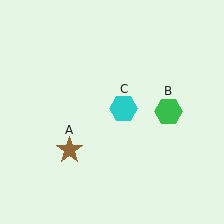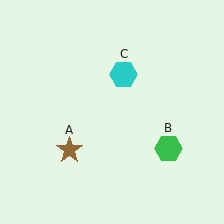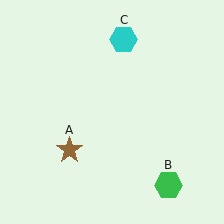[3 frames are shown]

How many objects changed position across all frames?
2 objects changed position: green hexagon (object B), cyan hexagon (object C).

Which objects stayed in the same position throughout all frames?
Brown star (object A) remained stationary.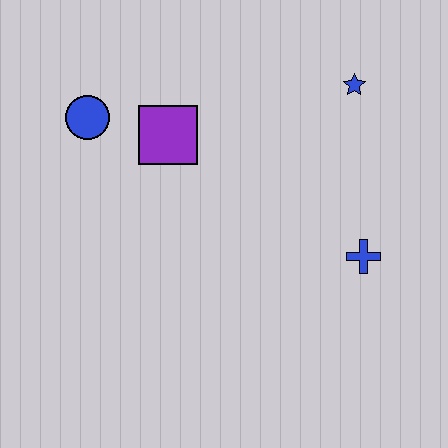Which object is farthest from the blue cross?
The blue circle is farthest from the blue cross.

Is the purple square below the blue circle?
Yes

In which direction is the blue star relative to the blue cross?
The blue star is above the blue cross.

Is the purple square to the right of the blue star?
No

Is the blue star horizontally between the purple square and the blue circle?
No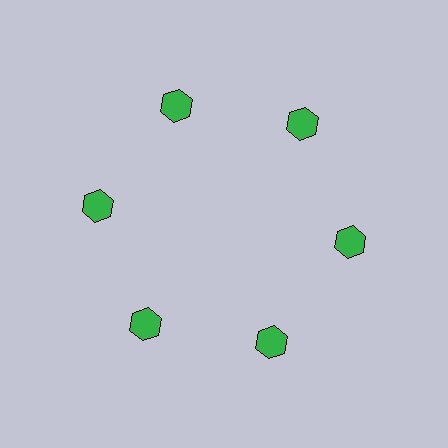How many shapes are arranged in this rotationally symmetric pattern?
There are 6 shapes, arranged in 6 groups of 1.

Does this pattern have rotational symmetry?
Yes, this pattern has 6-fold rotational symmetry. It looks the same after rotating 60 degrees around the center.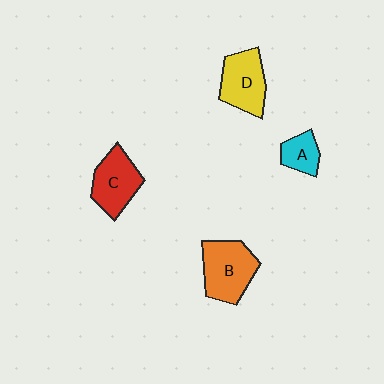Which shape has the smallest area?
Shape A (cyan).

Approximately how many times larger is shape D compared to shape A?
Approximately 1.9 times.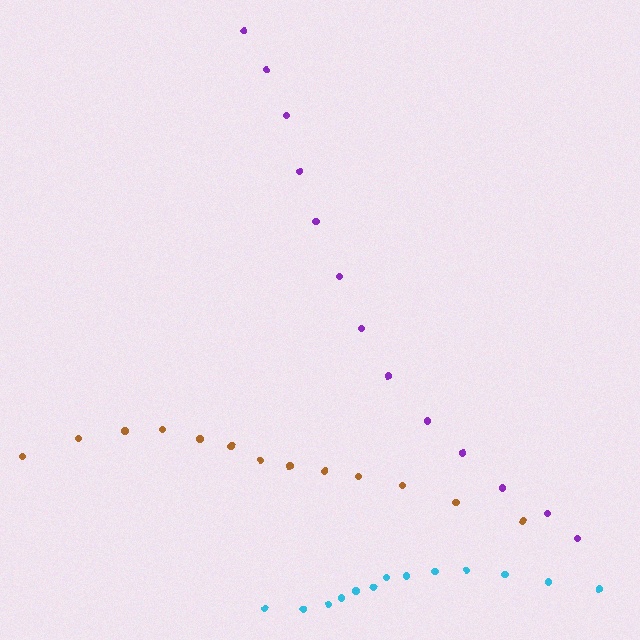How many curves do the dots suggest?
There are 3 distinct paths.